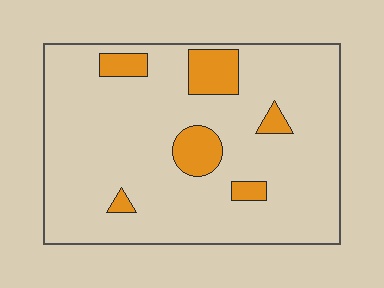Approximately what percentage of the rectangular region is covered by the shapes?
Approximately 10%.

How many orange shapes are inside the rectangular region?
6.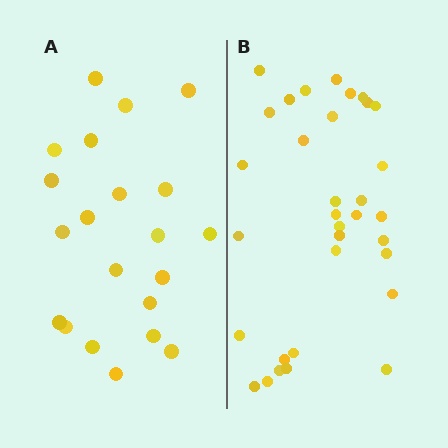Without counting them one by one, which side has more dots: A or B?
Region B (the right region) has more dots.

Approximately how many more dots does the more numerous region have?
Region B has roughly 12 or so more dots than region A.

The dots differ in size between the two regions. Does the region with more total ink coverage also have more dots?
No. Region A has more total ink coverage because its dots are larger, but region B actually contains more individual dots. Total area can be misleading — the number of items is what matters here.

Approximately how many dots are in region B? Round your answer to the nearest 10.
About 30 dots. (The exact count is 33, which rounds to 30.)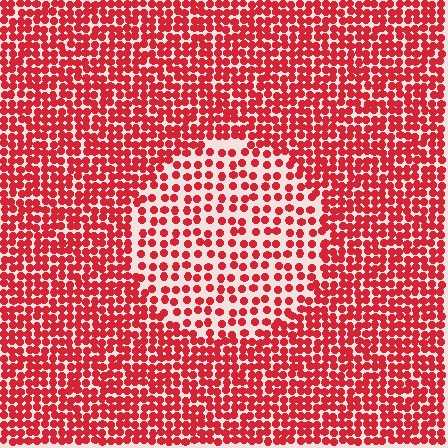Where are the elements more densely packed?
The elements are more densely packed outside the circle boundary.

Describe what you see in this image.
The image contains small red elements arranged at two different densities. A circle-shaped region is visible where the elements are less densely packed than the surrounding area.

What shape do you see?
I see a circle.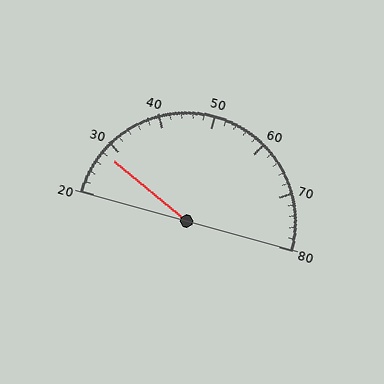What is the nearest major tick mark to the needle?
The nearest major tick mark is 30.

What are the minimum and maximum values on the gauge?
The gauge ranges from 20 to 80.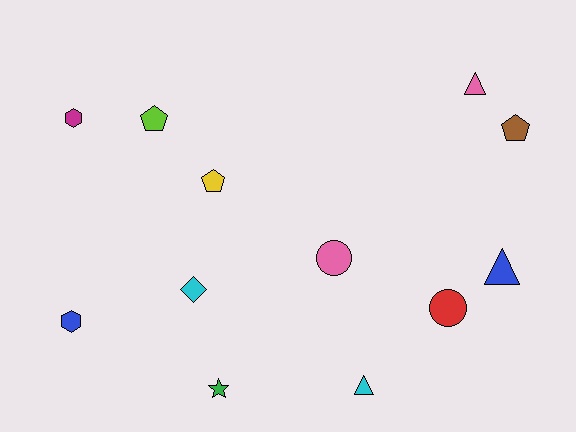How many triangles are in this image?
There are 3 triangles.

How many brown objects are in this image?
There is 1 brown object.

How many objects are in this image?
There are 12 objects.